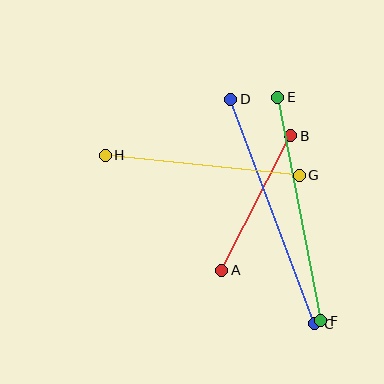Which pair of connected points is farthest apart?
Points C and D are farthest apart.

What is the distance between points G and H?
The distance is approximately 195 pixels.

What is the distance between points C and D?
The distance is approximately 239 pixels.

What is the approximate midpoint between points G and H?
The midpoint is at approximately (202, 165) pixels.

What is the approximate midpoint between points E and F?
The midpoint is at approximately (299, 209) pixels.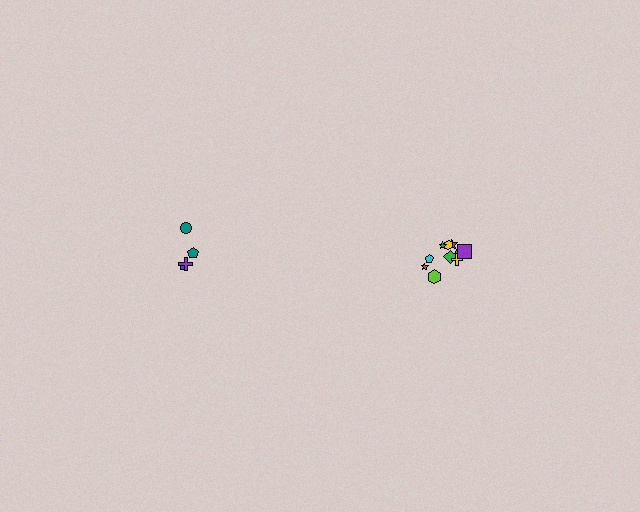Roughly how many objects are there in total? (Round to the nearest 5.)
Roughly 15 objects in total.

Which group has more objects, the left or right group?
The right group.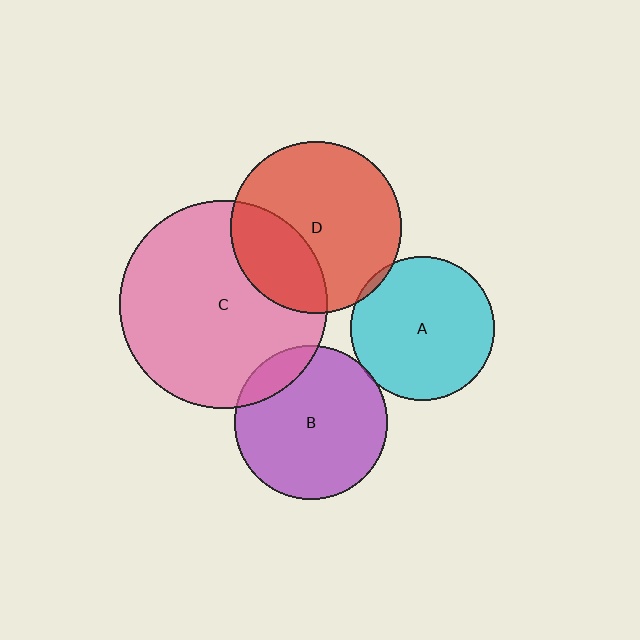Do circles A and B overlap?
Yes.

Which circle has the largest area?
Circle C (pink).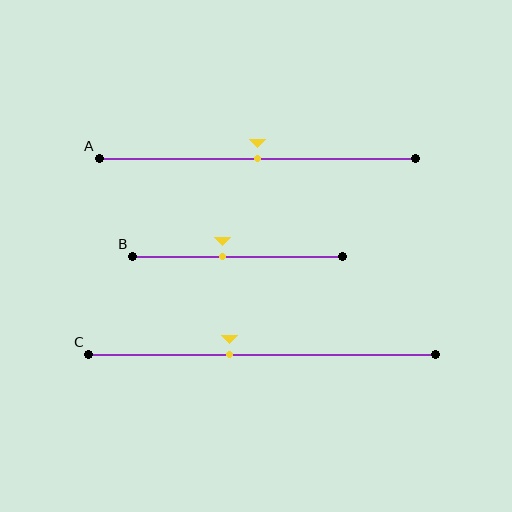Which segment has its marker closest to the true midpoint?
Segment A has its marker closest to the true midpoint.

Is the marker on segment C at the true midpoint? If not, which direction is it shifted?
No, the marker on segment C is shifted to the left by about 10% of the segment length.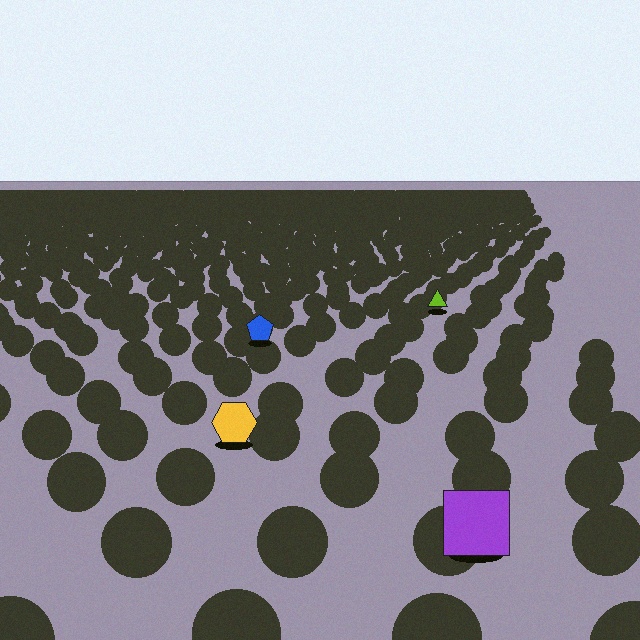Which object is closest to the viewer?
The purple square is closest. The texture marks near it are larger and more spread out.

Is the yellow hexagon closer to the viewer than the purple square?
No. The purple square is closer — you can tell from the texture gradient: the ground texture is coarser near it.